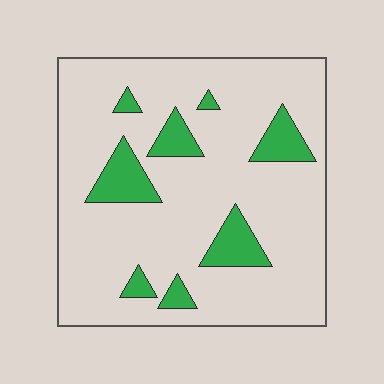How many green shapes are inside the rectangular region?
8.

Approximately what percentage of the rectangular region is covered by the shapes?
Approximately 15%.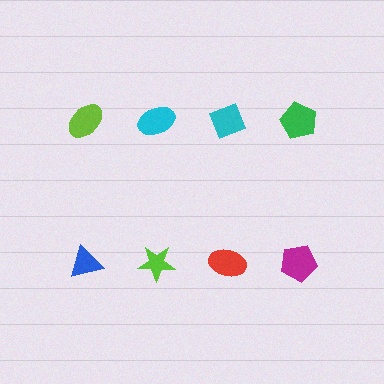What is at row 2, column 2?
A lime star.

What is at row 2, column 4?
A magenta pentagon.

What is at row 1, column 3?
A cyan diamond.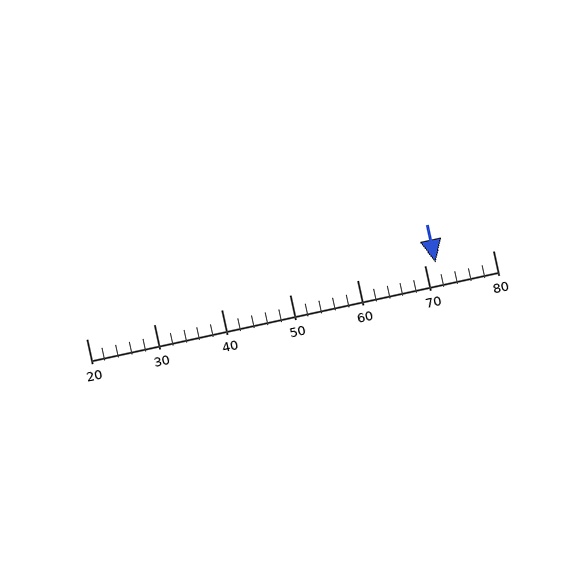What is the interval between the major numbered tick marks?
The major tick marks are spaced 10 units apart.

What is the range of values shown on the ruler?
The ruler shows values from 20 to 80.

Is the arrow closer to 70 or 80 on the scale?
The arrow is closer to 70.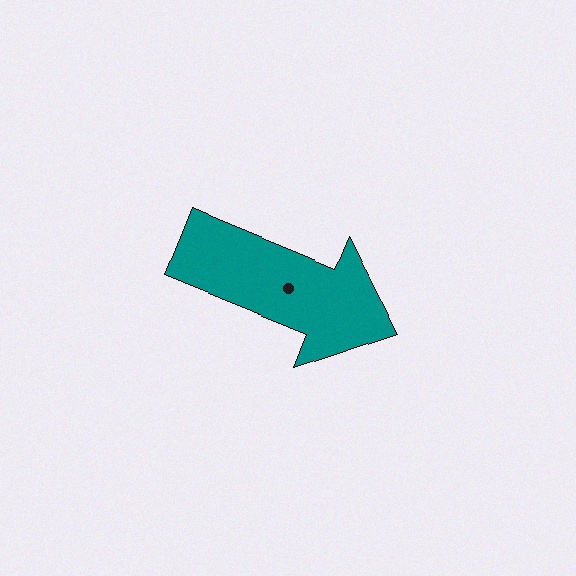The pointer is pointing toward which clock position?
Roughly 4 o'clock.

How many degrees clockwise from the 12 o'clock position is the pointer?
Approximately 112 degrees.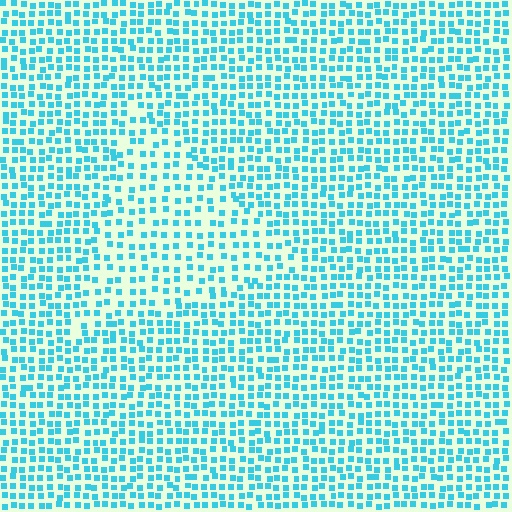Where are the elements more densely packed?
The elements are more densely packed outside the triangle boundary.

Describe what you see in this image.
The image contains small cyan elements arranged at two different densities. A triangle-shaped region is visible where the elements are less densely packed than the surrounding area.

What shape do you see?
I see a triangle.